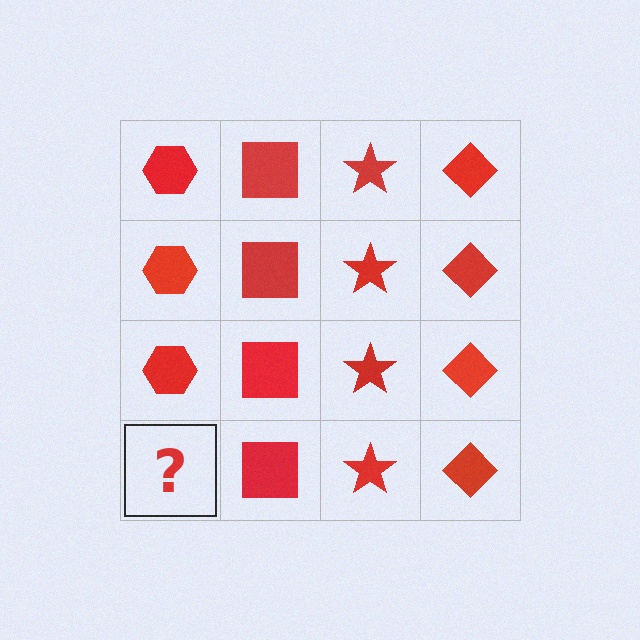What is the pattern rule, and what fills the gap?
The rule is that each column has a consistent shape. The gap should be filled with a red hexagon.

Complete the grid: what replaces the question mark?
The question mark should be replaced with a red hexagon.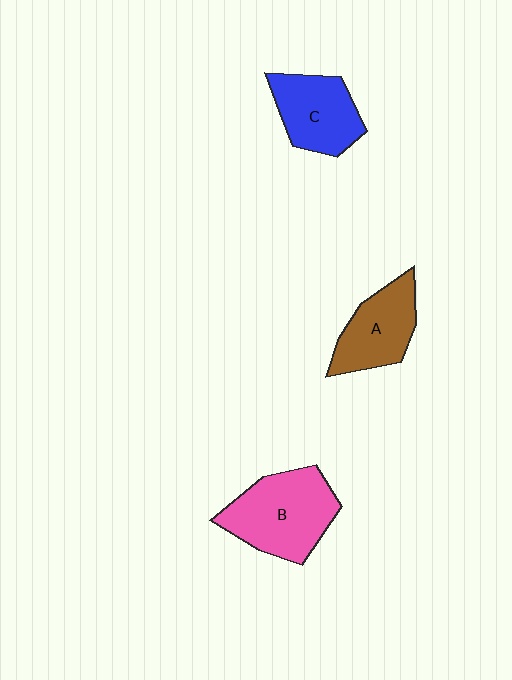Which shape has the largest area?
Shape B (pink).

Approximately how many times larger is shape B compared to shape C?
Approximately 1.3 times.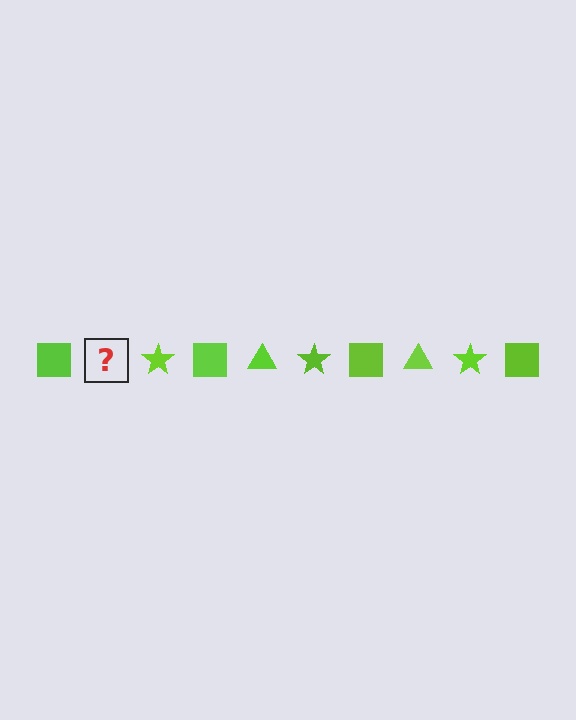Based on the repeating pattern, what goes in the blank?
The blank should be a lime triangle.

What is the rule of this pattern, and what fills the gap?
The rule is that the pattern cycles through square, triangle, star shapes in lime. The gap should be filled with a lime triangle.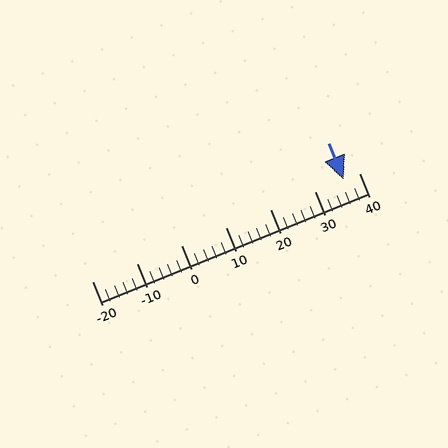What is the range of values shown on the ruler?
The ruler shows values from -20 to 40.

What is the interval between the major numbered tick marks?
The major tick marks are spaced 10 units apart.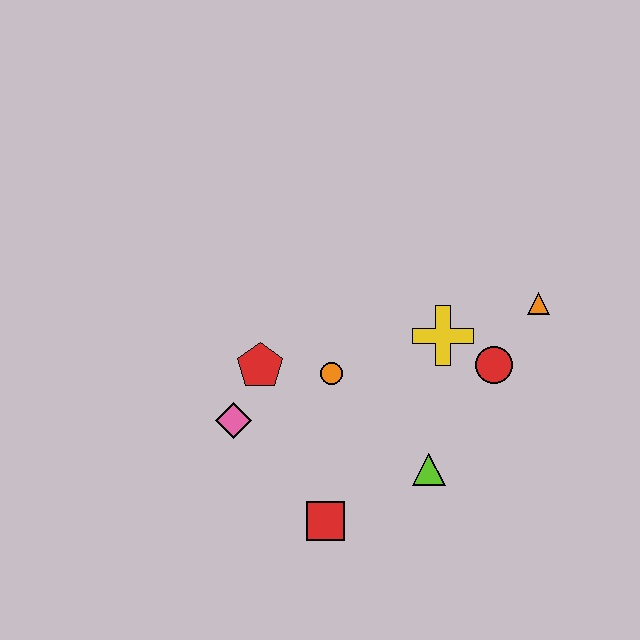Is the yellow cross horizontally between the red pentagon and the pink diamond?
No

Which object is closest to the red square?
The lime triangle is closest to the red square.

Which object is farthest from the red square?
The orange triangle is farthest from the red square.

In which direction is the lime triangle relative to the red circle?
The lime triangle is below the red circle.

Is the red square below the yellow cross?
Yes